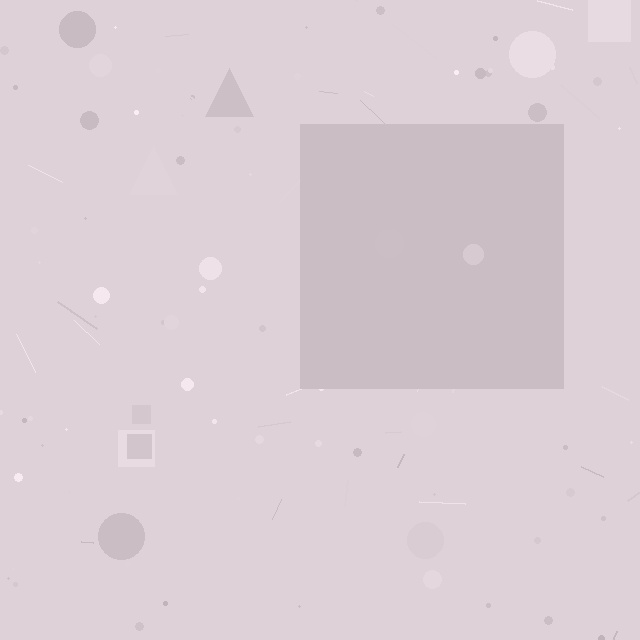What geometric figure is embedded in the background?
A square is embedded in the background.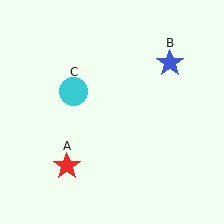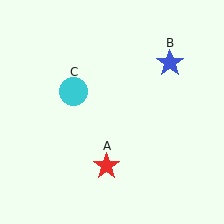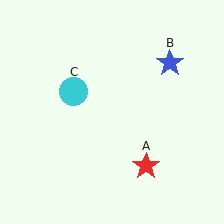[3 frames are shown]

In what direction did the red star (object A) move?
The red star (object A) moved right.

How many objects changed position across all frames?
1 object changed position: red star (object A).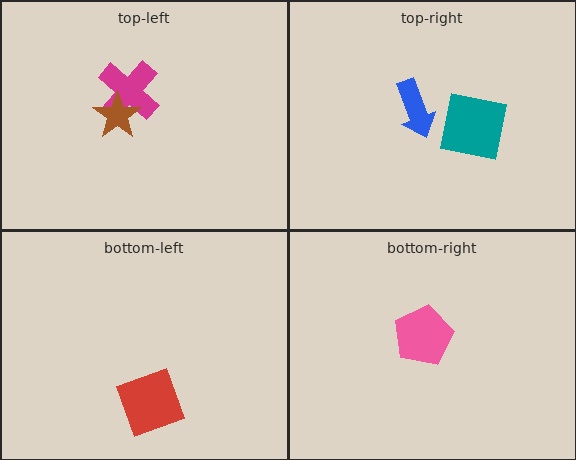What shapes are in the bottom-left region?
The red diamond.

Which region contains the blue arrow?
The top-right region.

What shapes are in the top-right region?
The blue arrow, the teal square.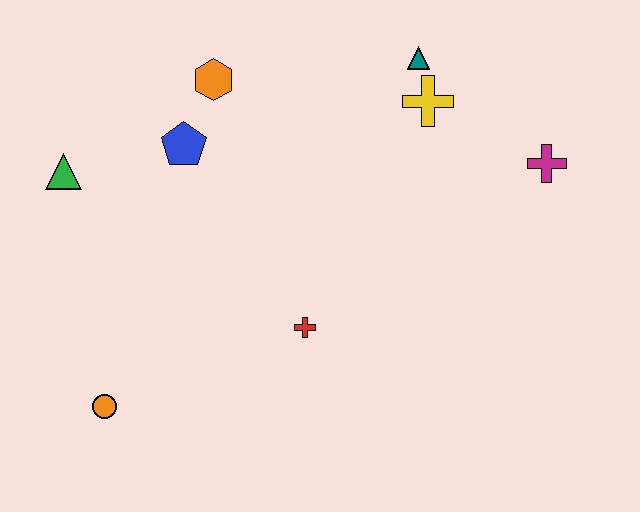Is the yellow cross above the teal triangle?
No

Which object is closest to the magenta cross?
The yellow cross is closest to the magenta cross.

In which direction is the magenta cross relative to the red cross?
The magenta cross is to the right of the red cross.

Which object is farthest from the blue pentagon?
The magenta cross is farthest from the blue pentagon.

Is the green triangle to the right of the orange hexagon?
No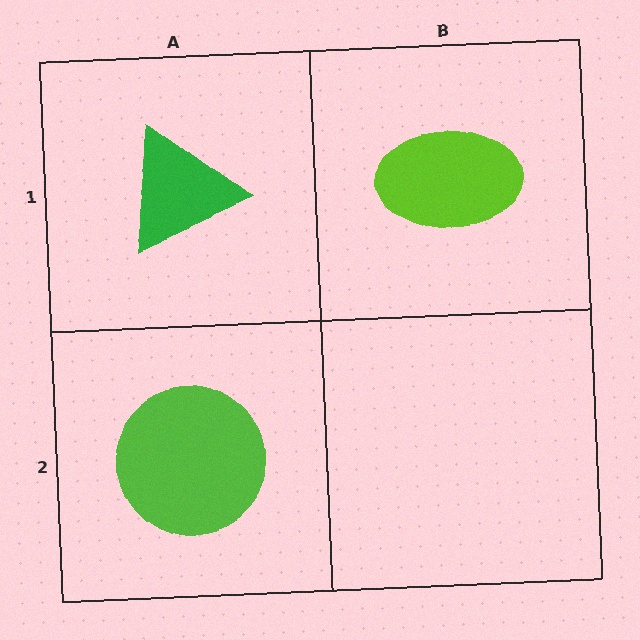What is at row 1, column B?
A lime ellipse.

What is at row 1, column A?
A green triangle.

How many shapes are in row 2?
1 shape.